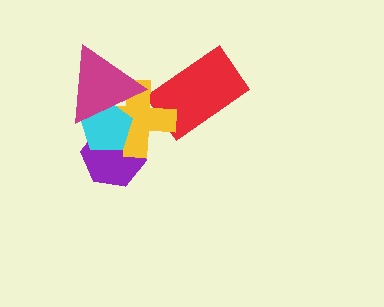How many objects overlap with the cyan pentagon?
3 objects overlap with the cyan pentagon.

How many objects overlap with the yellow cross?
4 objects overlap with the yellow cross.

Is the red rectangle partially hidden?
Yes, it is partially covered by another shape.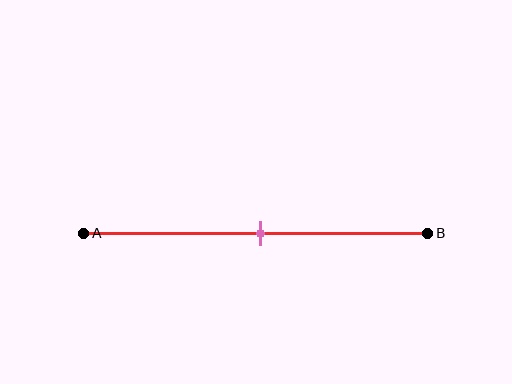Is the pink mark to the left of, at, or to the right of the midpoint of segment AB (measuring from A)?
The pink mark is approximately at the midpoint of segment AB.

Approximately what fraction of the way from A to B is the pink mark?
The pink mark is approximately 50% of the way from A to B.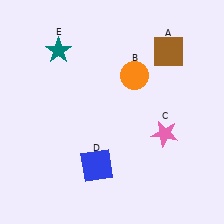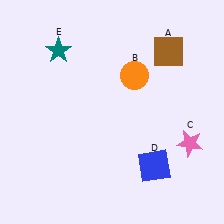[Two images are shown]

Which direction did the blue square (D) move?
The blue square (D) moved right.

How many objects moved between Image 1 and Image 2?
2 objects moved between the two images.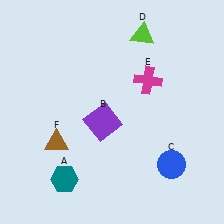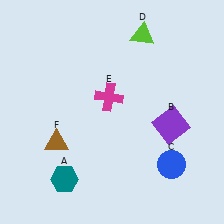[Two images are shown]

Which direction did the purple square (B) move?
The purple square (B) moved right.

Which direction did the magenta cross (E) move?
The magenta cross (E) moved left.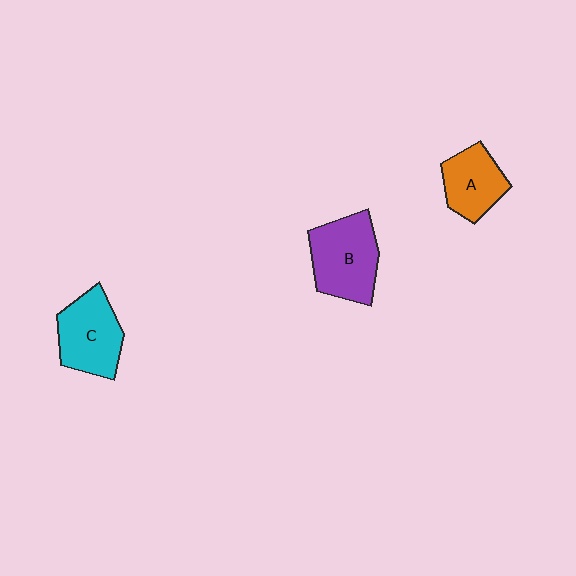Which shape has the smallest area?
Shape A (orange).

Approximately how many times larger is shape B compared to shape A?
Approximately 1.4 times.